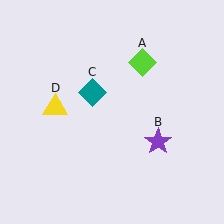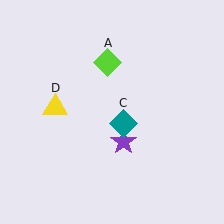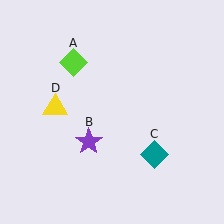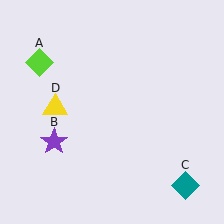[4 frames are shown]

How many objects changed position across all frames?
3 objects changed position: lime diamond (object A), purple star (object B), teal diamond (object C).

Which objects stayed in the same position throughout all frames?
Yellow triangle (object D) remained stationary.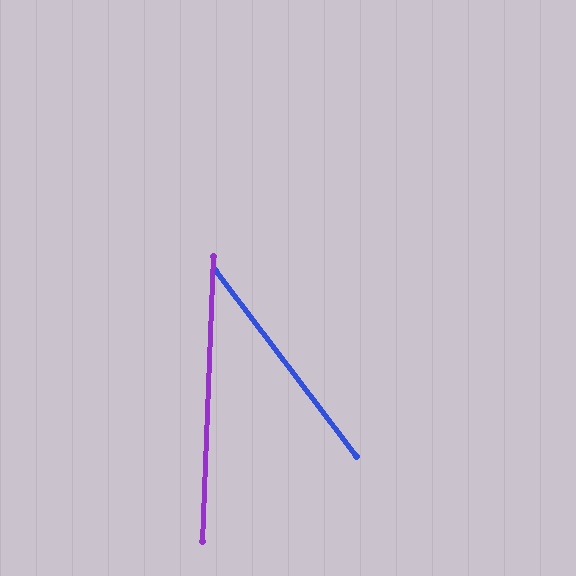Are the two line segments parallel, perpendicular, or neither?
Neither parallel nor perpendicular — they differ by about 39°.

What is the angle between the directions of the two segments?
Approximately 39 degrees.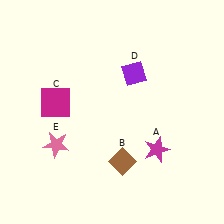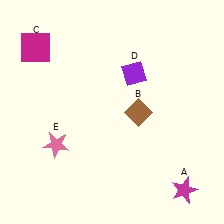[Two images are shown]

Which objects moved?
The objects that moved are: the magenta star (A), the brown diamond (B), the magenta square (C).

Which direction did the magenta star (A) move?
The magenta star (A) moved down.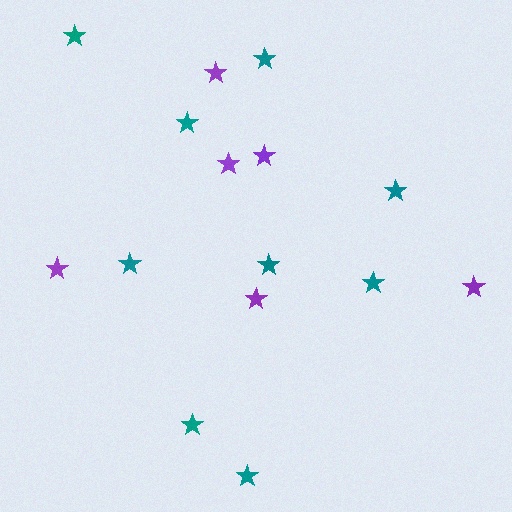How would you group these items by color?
There are 2 groups: one group of teal stars (9) and one group of purple stars (6).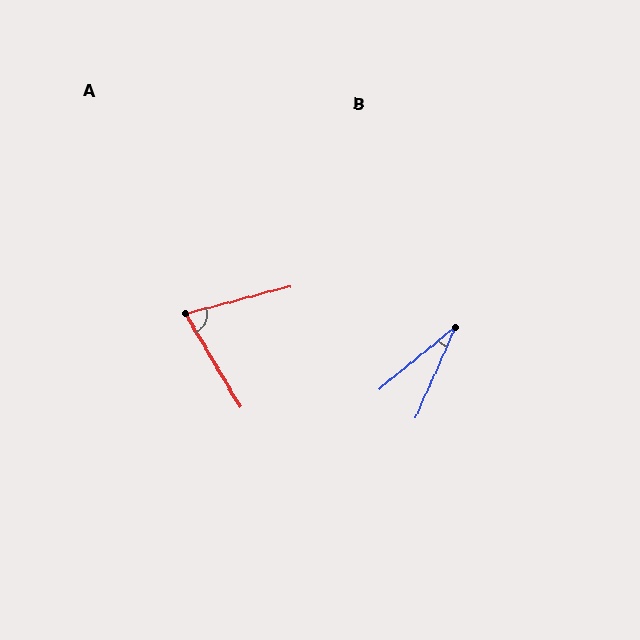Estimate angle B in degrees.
Approximately 27 degrees.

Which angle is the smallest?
B, at approximately 27 degrees.